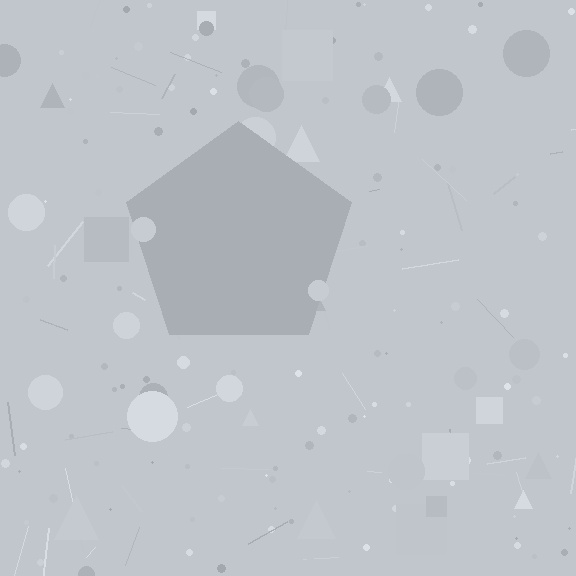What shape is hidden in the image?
A pentagon is hidden in the image.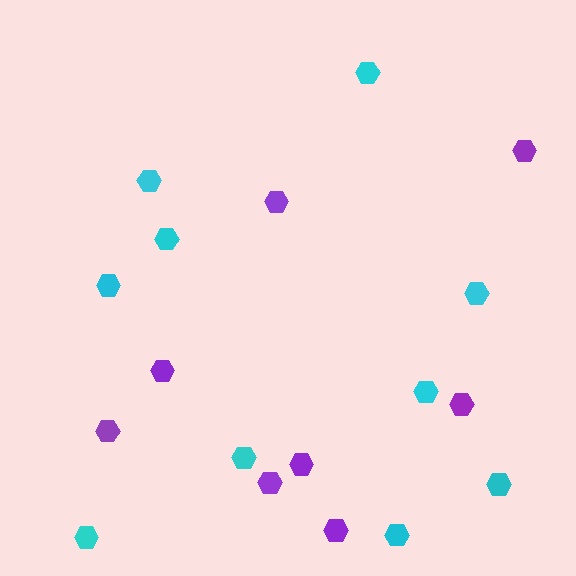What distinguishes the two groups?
There are 2 groups: one group of purple hexagons (8) and one group of cyan hexagons (10).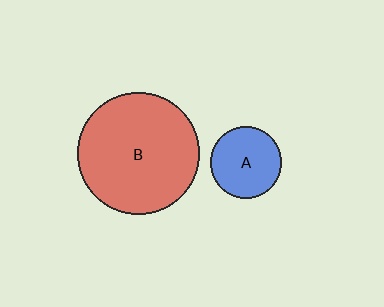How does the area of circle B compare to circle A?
Approximately 2.9 times.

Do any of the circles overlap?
No, none of the circles overlap.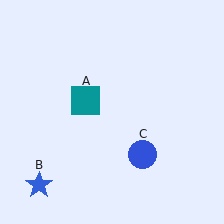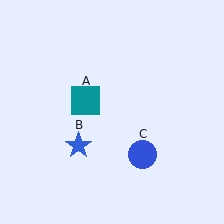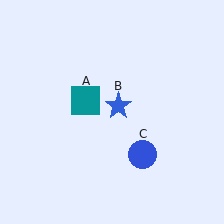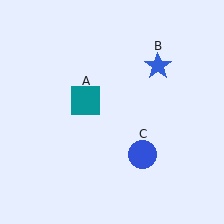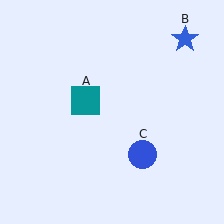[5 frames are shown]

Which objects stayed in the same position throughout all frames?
Teal square (object A) and blue circle (object C) remained stationary.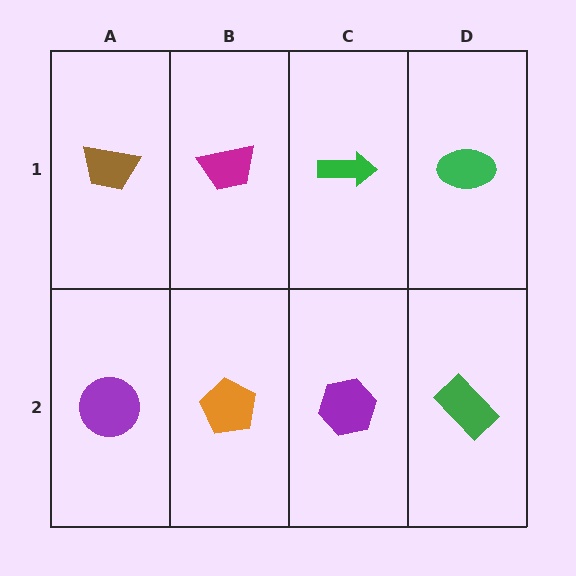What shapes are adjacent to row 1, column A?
A purple circle (row 2, column A), a magenta trapezoid (row 1, column B).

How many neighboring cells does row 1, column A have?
2.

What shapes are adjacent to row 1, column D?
A green rectangle (row 2, column D), a green arrow (row 1, column C).